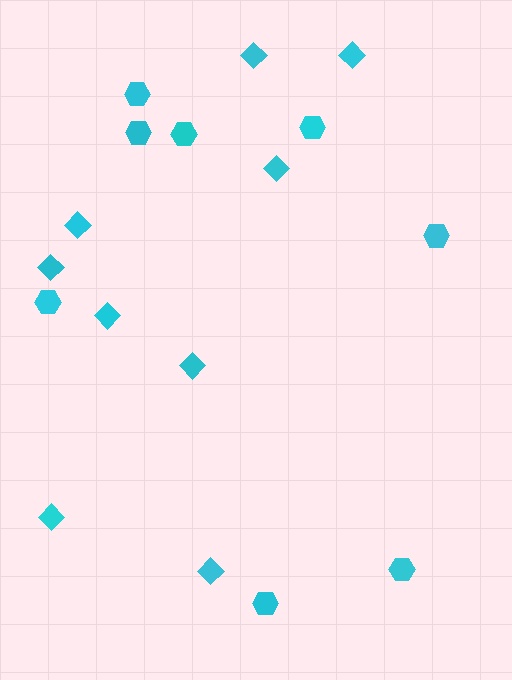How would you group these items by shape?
There are 2 groups: one group of hexagons (8) and one group of diamonds (9).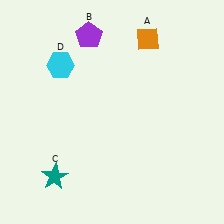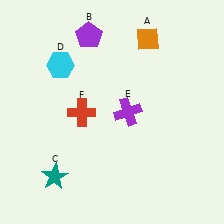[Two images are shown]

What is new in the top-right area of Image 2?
A purple cross (E) was added in the top-right area of Image 2.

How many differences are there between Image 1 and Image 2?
There are 2 differences between the two images.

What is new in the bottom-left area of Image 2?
A red cross (F) was added in the bottom-left area of Image 2.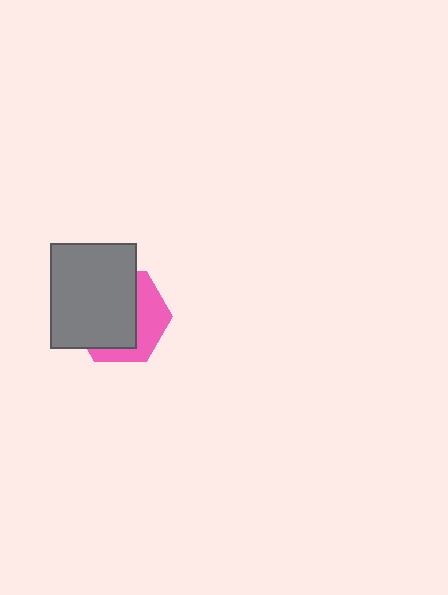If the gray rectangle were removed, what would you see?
You would see the complete pink hexagon.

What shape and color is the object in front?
The object in front is a gray rectangle.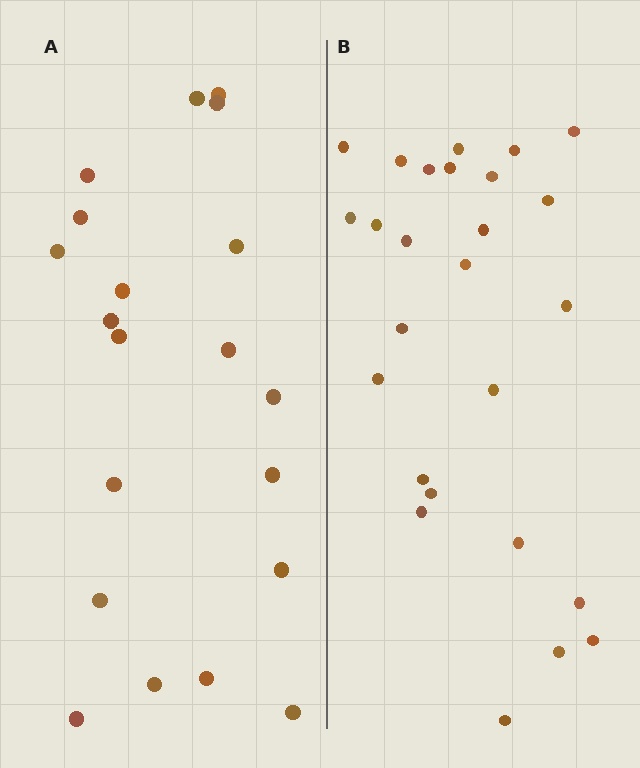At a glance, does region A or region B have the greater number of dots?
Region B (the right region) has more dots.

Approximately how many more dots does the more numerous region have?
Region B has about 6 more dots than region A.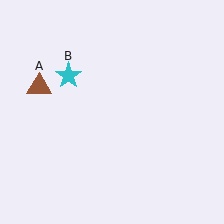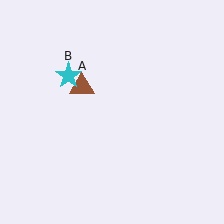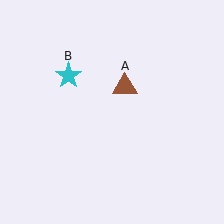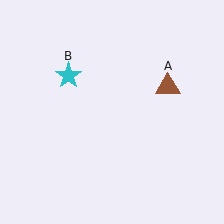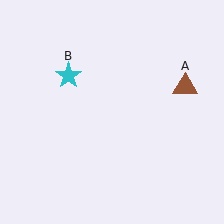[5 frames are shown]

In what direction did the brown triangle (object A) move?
The brown triangle (object A) moved right.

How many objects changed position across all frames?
1 object changed position: brown triangle (object A).